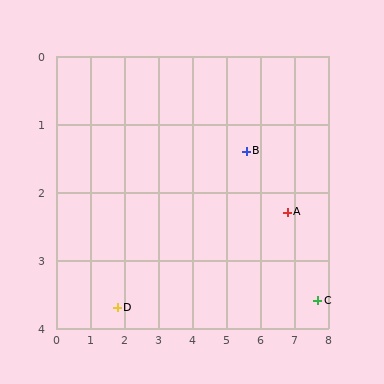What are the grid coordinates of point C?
Point C is at approximately (7.7, 3.6).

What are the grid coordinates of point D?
Point D is at approximately (1.8, 3.7).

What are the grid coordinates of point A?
Point A is at approximately (6.8, 2.3).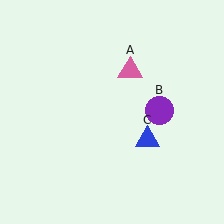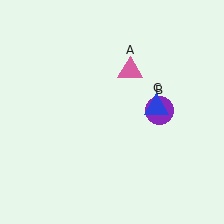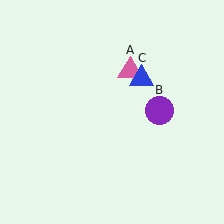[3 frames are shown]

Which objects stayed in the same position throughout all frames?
Pink triangle (object A) and purple circle (object B) remained stationary.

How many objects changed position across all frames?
1 object changed position: blue triangle (object C).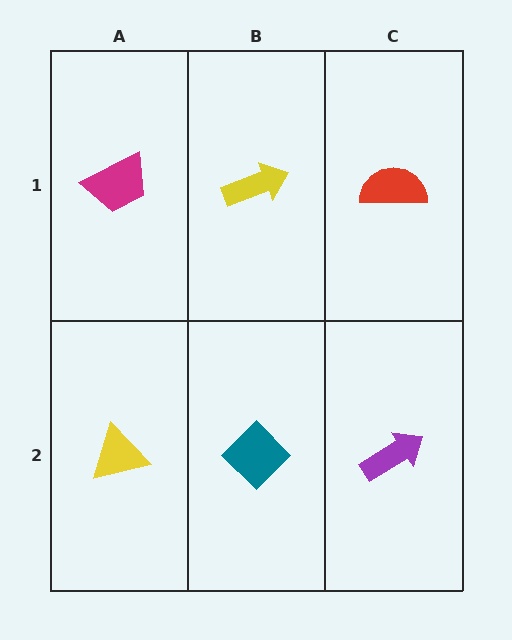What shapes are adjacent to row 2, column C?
A red semicircle (row 1, column C), a teal diamond (row 2, column B).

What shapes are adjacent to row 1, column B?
A teal diamond (row 2, column B), a magenta trapezoid (row 1, column A), a red semicircle (row 1, column C).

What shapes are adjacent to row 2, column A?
A magenta trapezoid (row 1, column A), a teal diamond (row 2, column B).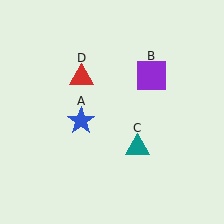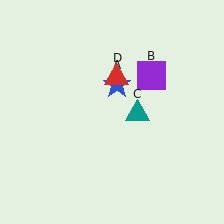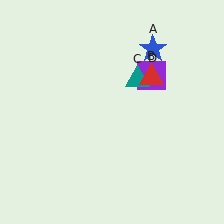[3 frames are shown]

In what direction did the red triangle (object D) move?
The red triangle (object D) moved right.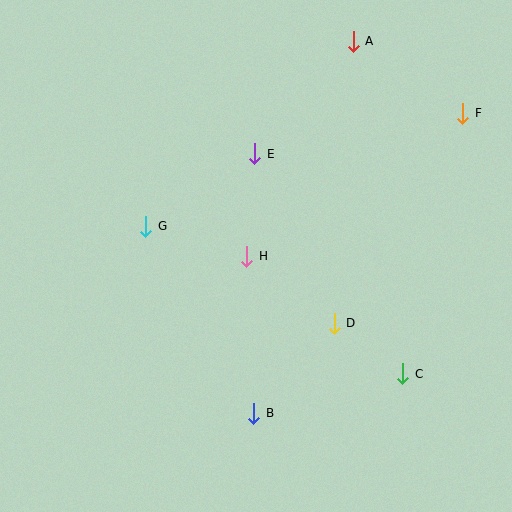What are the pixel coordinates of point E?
Point E is at (255, 154).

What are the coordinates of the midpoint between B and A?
The midpoint between B and A is at (304, 227).